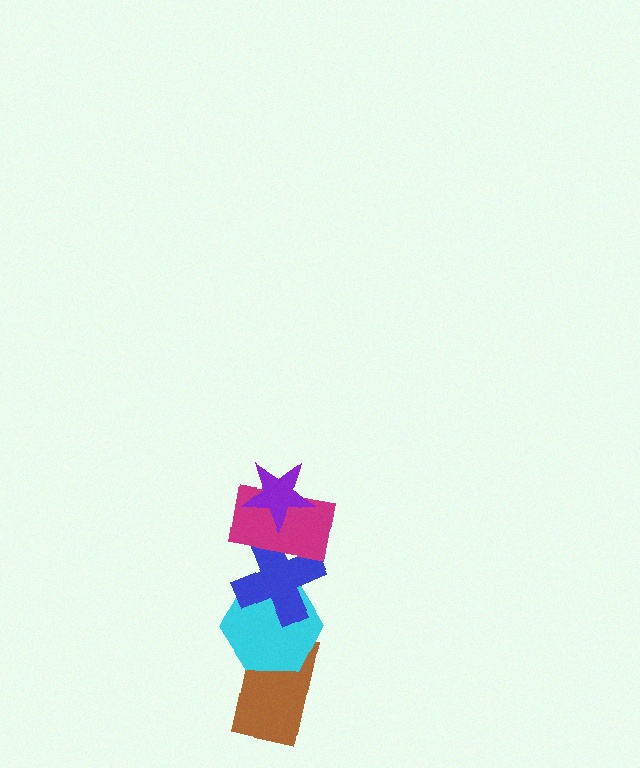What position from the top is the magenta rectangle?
The magenta rectangle is 2nd from the top.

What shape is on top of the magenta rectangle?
The purple star is on top of the magenta rectangle.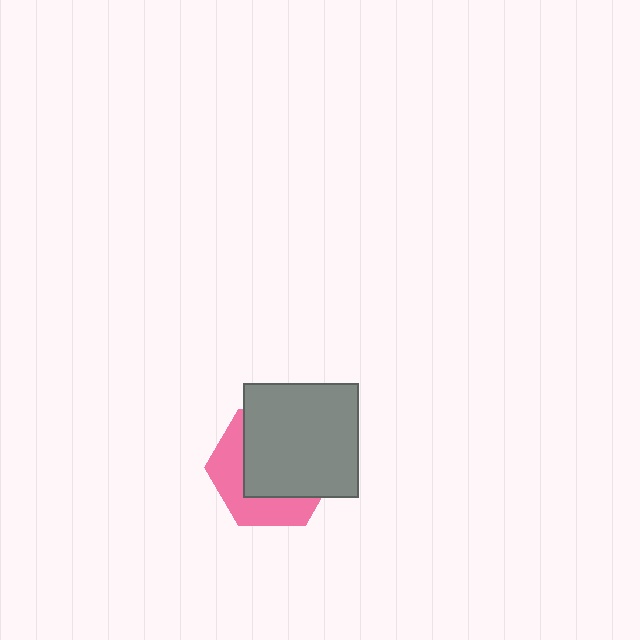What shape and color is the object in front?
The object in front is a gray square.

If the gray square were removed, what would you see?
You would see the complete pink hexagon.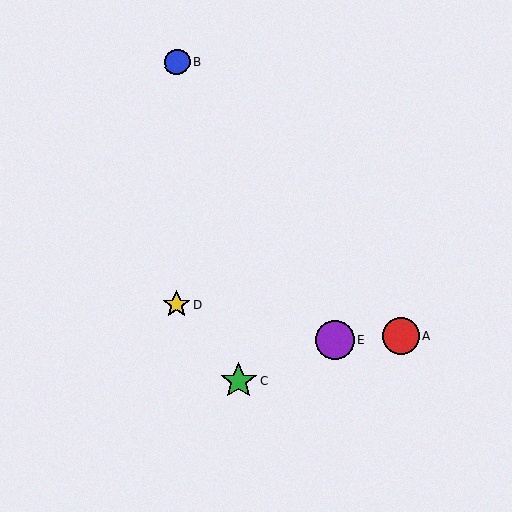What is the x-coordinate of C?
Object C is at x≈238.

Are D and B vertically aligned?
Yes, both are at x≈176.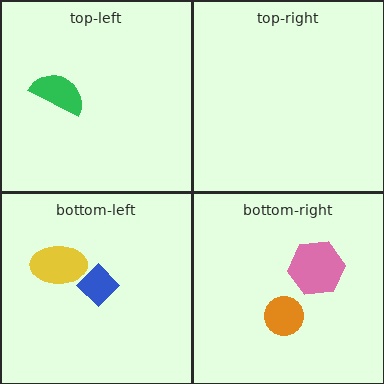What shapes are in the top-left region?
The green semicircle.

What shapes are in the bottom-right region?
The pink hexagon, the orange circle.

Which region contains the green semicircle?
The top-left region.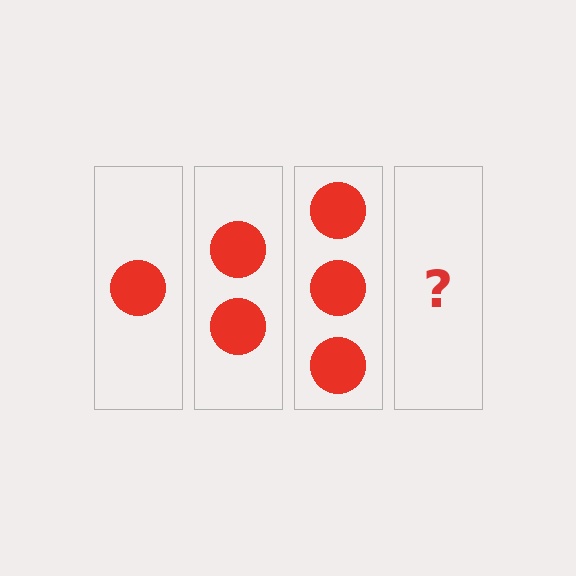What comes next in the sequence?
The next element should be 4 circles.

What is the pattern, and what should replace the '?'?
The pattern is that each step adds one more circle. The '?' should be 4 circles.